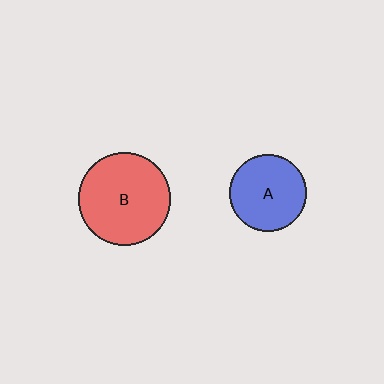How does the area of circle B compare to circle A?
Approximately 1.4 times.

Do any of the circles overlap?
No, none of the circles overlap.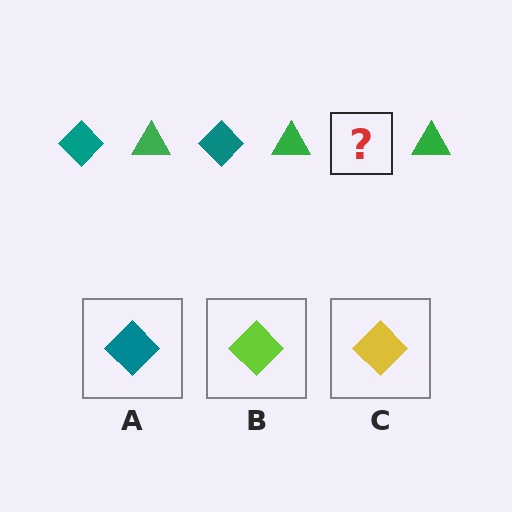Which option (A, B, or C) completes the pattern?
A.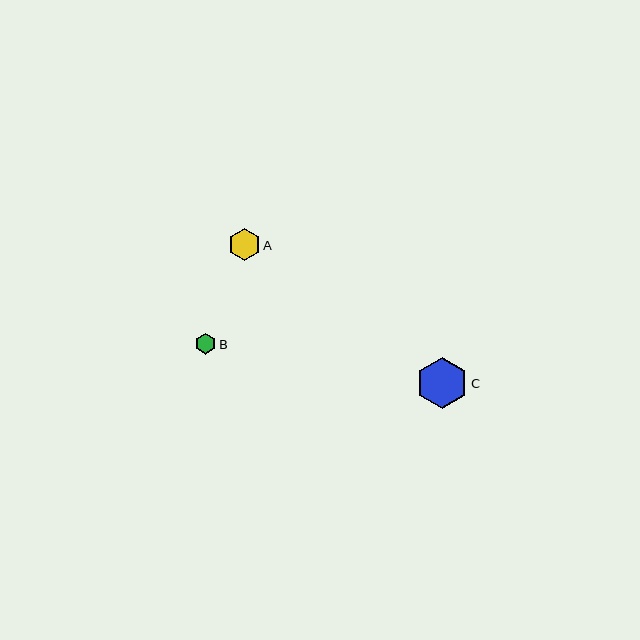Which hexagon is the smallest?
Hexagon B is the smallest with a size of approximately 21 pixels.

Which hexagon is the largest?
Hexagon C is the largest with a size of approximately 51 pixels.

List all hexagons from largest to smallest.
From largest to smallest: C, A, B.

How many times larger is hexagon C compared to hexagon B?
Hexagon C is approximately 2.4 times the size of hexagon B.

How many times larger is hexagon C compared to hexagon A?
Hexagon C is approximately 1.6 times the size of hexagon A.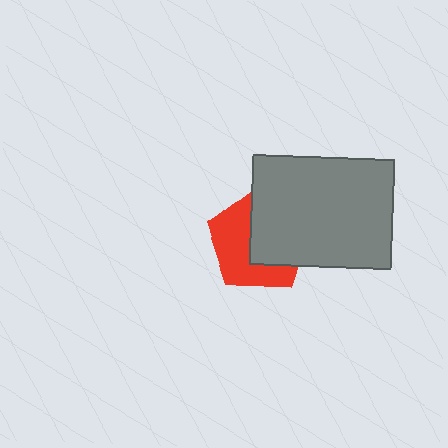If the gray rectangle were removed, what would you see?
You would see the complete red pentagon.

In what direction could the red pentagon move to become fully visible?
The red pentagon could move left. That would shift it out from behind the gray rectangle entirely.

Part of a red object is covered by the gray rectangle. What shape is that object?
It is a pentagon.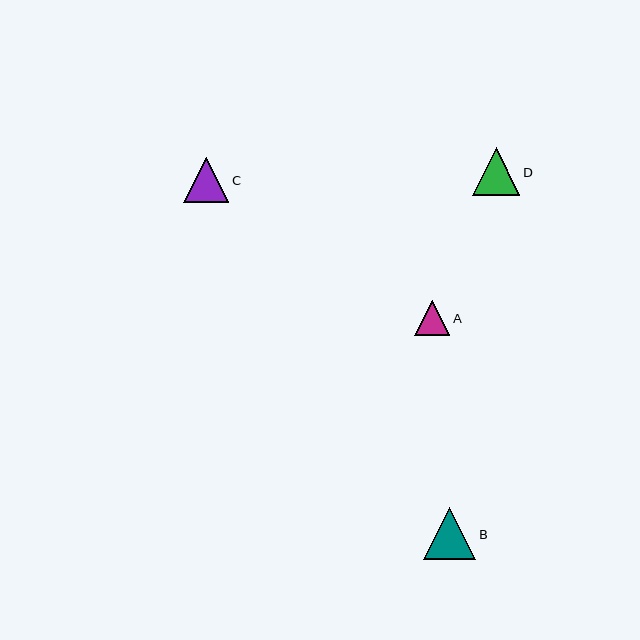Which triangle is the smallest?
Triangle A is the smallest with a size of approximately 35 pixels.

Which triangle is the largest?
Triangle B is the largest with a size of approximately 53 pixels.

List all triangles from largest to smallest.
From largest to smallest: B, D, C, A.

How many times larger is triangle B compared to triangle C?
Triangle B is approximately 1.2 times the size of triangle C.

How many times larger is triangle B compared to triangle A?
Triangle B is approximately 1.5 times the size of triangle A.